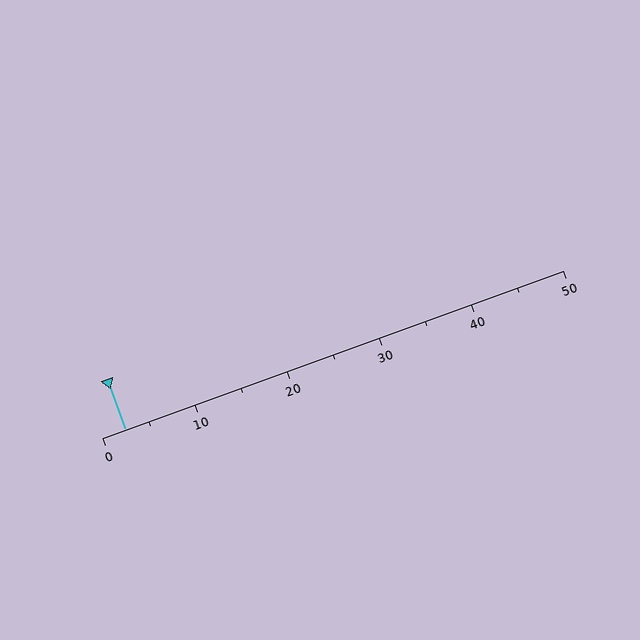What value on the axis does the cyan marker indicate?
The marker indicates approximately 2.5.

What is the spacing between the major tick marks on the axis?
The major ticks are spaced 10 apart.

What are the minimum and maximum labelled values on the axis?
The axis runs from 0 to 50.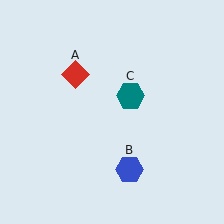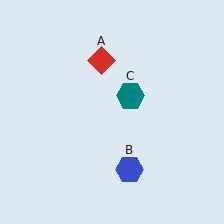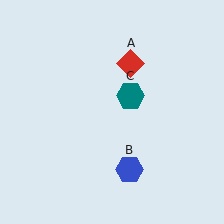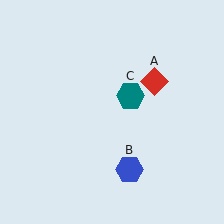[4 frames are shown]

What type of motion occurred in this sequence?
The red diamond (object A) rotated clockwise around the center of the scene.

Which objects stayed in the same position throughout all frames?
Blue hexagon (object B) and teal hexagon (object C) remained stationary.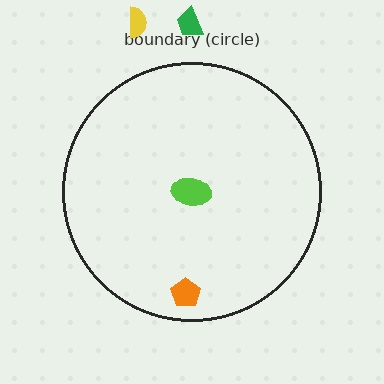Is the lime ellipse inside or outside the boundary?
Inside.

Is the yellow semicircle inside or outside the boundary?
Outside.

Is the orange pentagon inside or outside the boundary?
Inside.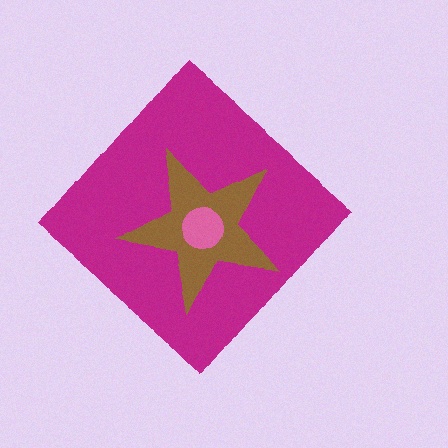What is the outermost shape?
The magenta diamond.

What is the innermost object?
The pink circle.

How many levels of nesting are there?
3.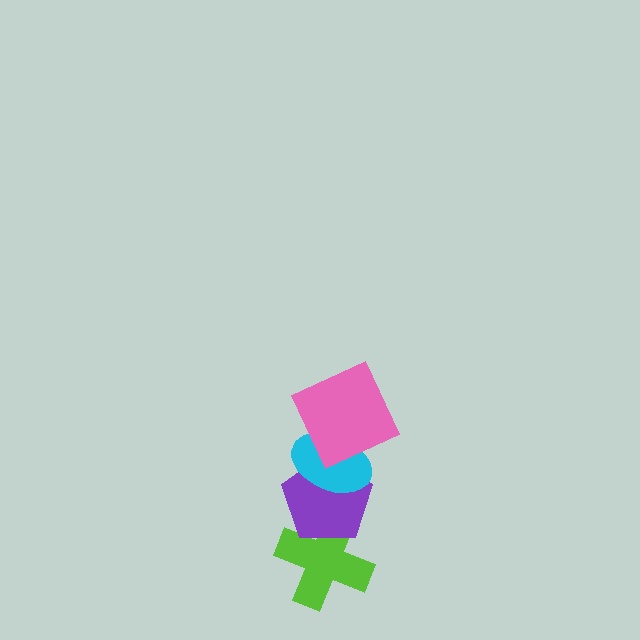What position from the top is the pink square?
The pink square is 1st from the top.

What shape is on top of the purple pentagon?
The cyan ellipse is on top of the purple pentagon.